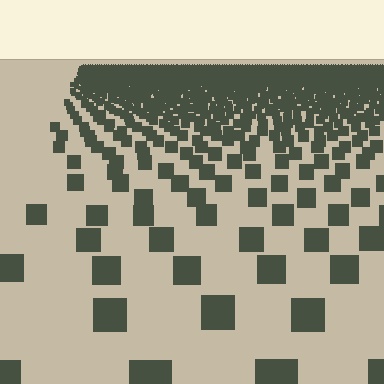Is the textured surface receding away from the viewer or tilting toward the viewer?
The surface is receding away from the viewer. Texture elements get smaller and denser toward the top.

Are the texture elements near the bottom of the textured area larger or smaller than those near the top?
Larger. Near the bottom, elements are closer to the viewer and appear at a bigger on-screen size.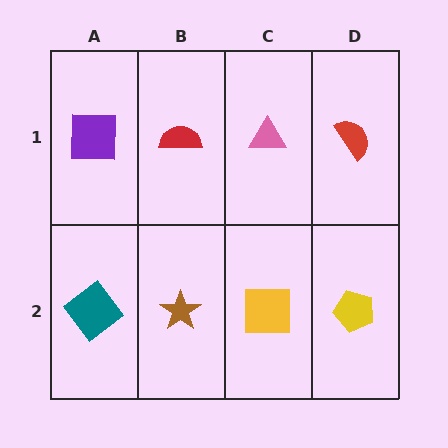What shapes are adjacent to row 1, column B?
A brown star (row 2, column B), a purple square (row 1, column A), a pink triangle (row 1, column C).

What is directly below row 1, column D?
A yellow pentagon.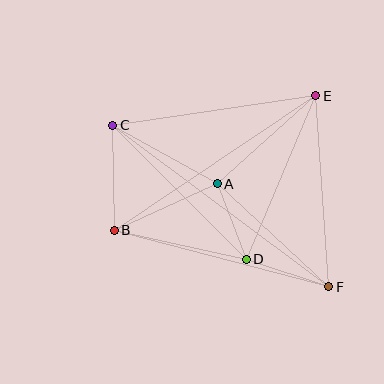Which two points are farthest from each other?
Points C and F are farthest from each other.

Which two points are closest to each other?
Points A and D are closest to each other.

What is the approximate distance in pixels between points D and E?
The distance between D and E is approximately 178 pixels.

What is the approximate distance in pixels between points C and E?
The distance between C and E is approximately 205 pixels.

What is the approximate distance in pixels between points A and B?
The distance between A and B is approximately 113 pixels.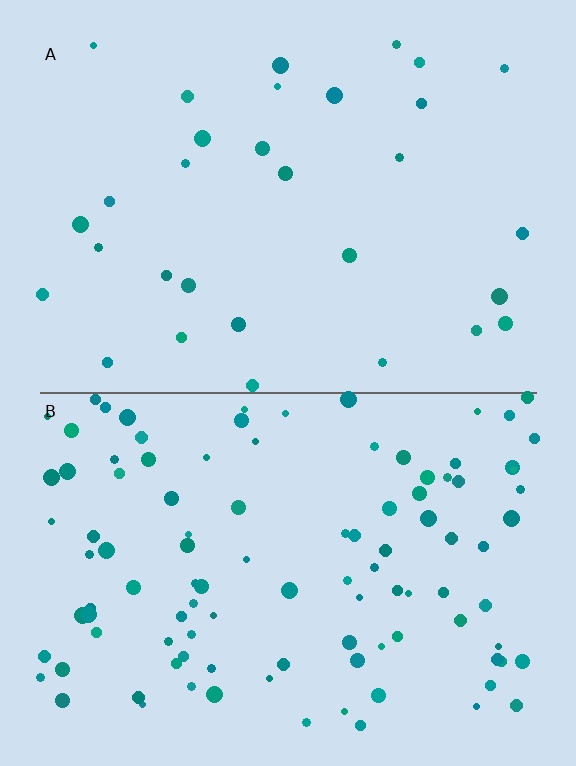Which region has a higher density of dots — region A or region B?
B (the bottom).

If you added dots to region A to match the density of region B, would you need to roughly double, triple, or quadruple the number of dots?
Approximately triple.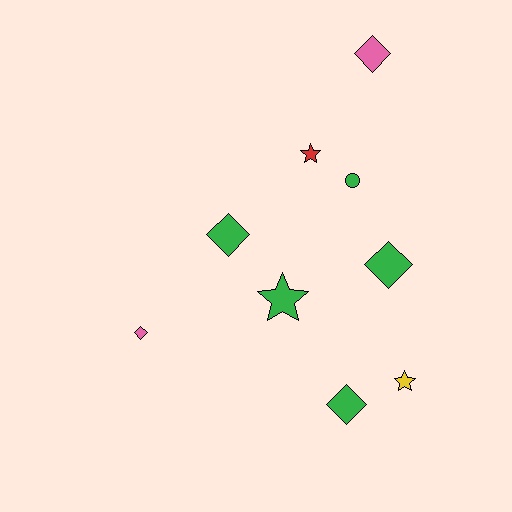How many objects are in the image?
There are 9 objects.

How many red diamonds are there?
There are no red diamonds.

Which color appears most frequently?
Green, with 5 objects.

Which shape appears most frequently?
Diamond, with 5 objects.